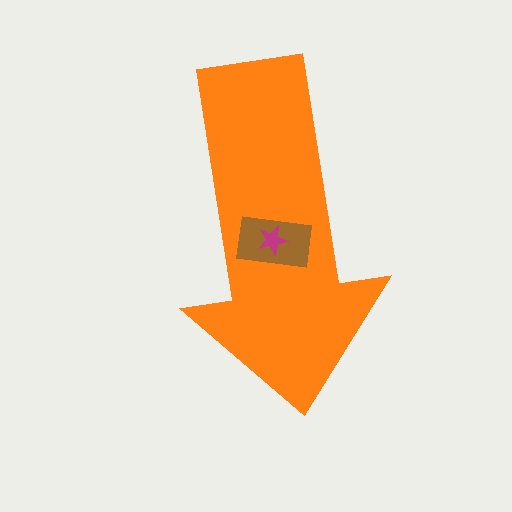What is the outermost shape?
The orange arrow.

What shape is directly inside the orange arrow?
The brown rectangle.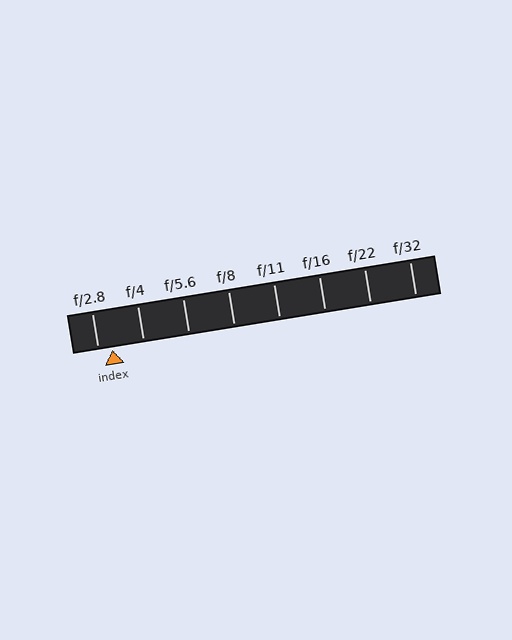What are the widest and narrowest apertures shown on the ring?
The widest aperture shown is f/2.8 and the narrowest is f/32.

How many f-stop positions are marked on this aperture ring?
There are 8 f-stop positions marked.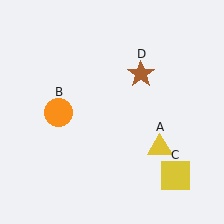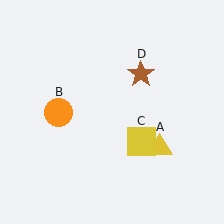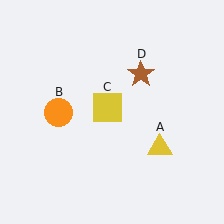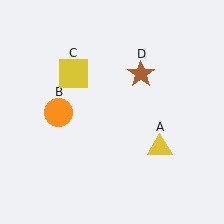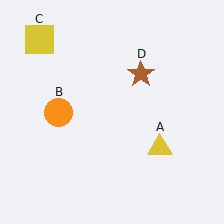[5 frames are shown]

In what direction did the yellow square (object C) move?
The yellow square (object C) moved up and to the left.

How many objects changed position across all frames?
1 object changed position: yellow square (object C).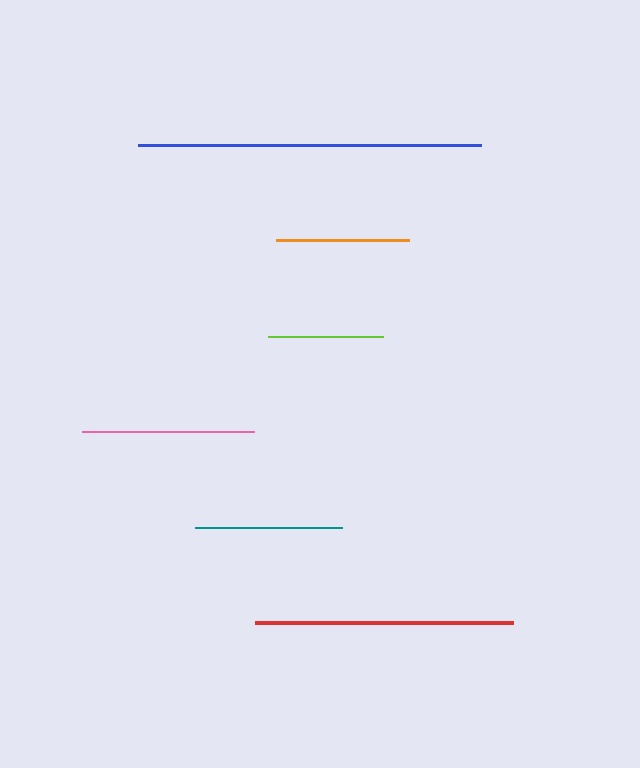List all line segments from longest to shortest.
From longest to shortest: blue, red, pink, teal, orange, lime.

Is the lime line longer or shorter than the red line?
The red line is longer than the lime line.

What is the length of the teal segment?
The teal segment is approximately 147 pixels long.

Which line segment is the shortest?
The lime line is the shortest at approximately 115 pixels.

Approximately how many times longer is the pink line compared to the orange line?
The pink line is approximately 1.3 times the length of the orange line.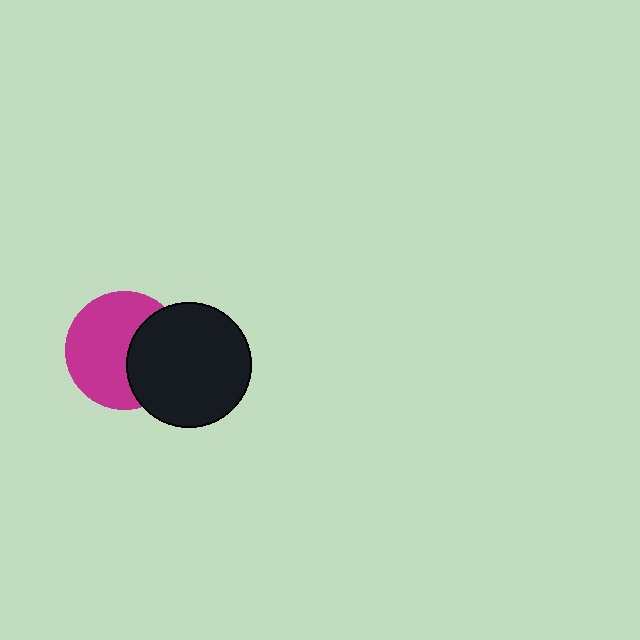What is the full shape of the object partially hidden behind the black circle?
The partially hidden object is a magenta circle.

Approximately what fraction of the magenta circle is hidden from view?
Roughly 37% of the magenta circle is hidden behind the black circle.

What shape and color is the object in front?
The object in front is a black circle.